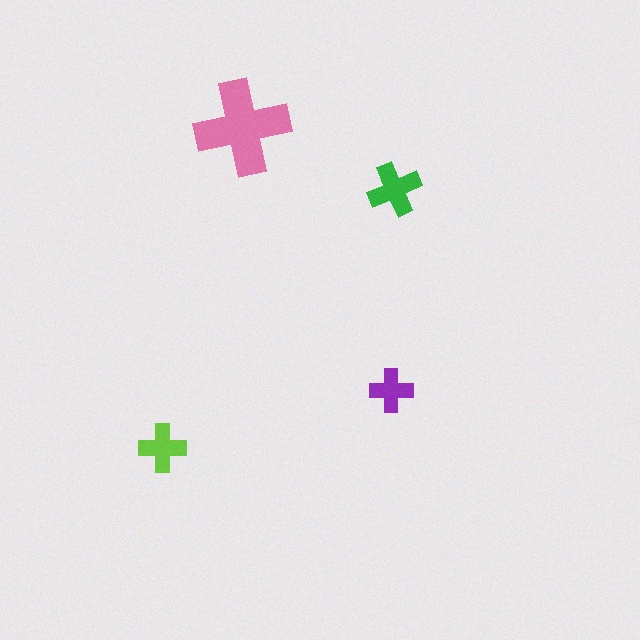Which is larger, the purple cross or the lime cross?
The lime one.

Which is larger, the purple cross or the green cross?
The green one.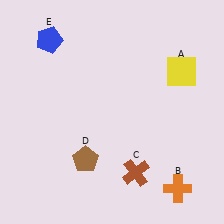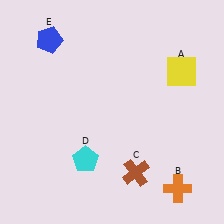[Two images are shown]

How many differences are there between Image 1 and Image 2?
There is 1 difference between the two images.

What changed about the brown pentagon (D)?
In Image 1, D is brown. In Image 2, it changed to cyan.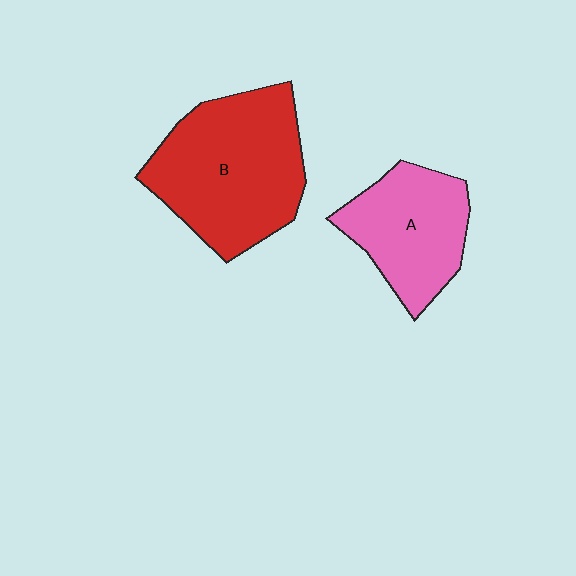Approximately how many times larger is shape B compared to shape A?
Approximately 1.5 times.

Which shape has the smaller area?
Shape A (pink).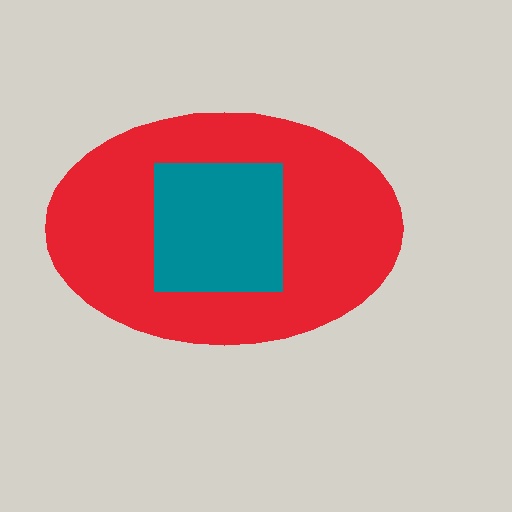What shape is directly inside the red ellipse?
The teal square.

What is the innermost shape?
The teal square.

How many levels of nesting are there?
2.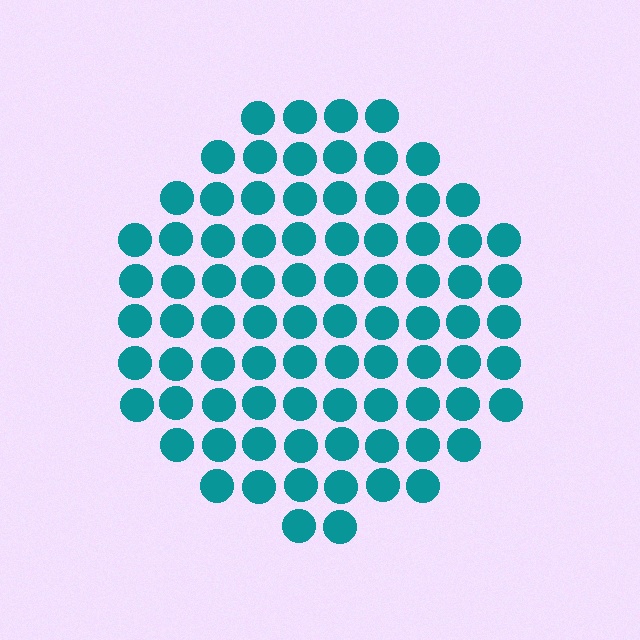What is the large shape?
The large shape is a circle.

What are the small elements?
The small elements are circles.